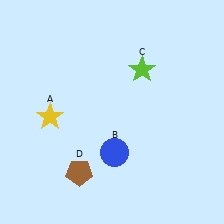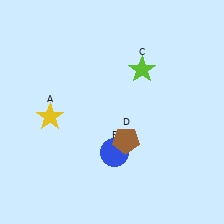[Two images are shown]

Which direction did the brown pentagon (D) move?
The brown pentagon (D) moved right.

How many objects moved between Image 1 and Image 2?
1 object moved between the two images.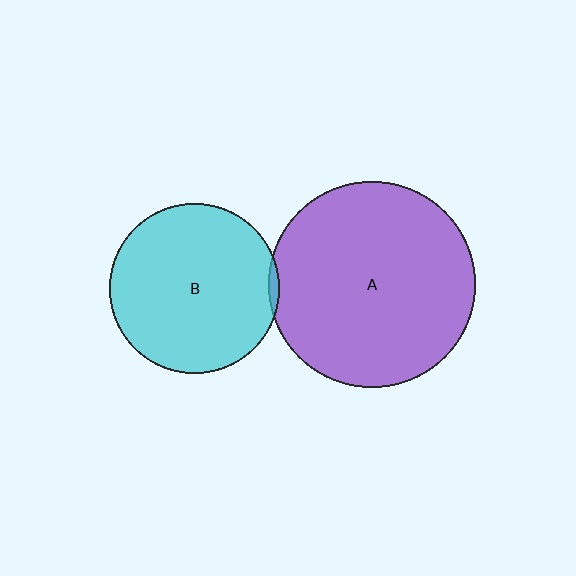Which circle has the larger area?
Circle A (purple).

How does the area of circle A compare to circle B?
Approximately 1.5 times.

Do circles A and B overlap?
Yes.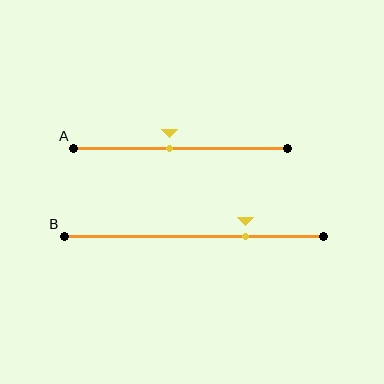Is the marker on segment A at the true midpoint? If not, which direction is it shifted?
No, the marker on segment A is shifted to the left by about 5% of the segment length.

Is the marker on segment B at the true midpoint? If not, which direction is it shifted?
No, the marker on segment B is shifted to the right by about 20% of the segment length.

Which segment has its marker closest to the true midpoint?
Segment A has its marker closest to the true midpoint.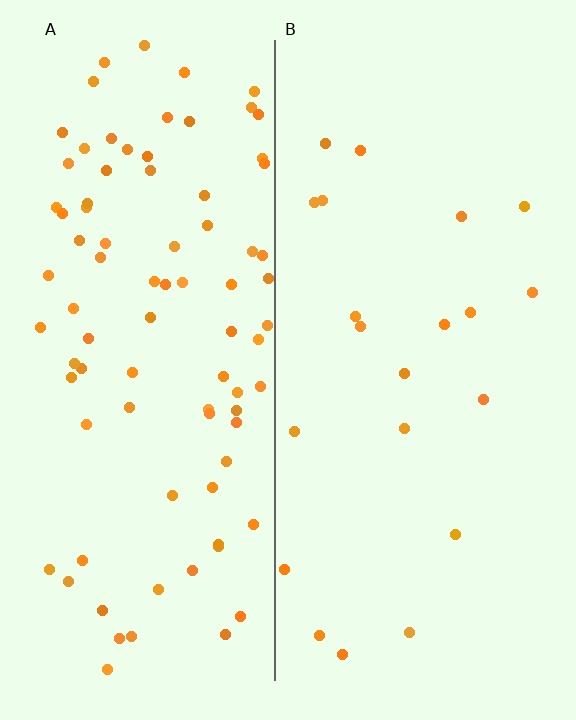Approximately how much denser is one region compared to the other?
Approximately 4.1× — region A over region B.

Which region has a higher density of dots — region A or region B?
A (the left).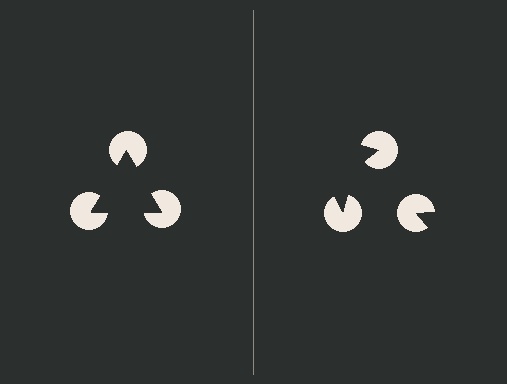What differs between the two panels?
The pac-man discs are positioned identically on both sides; only the wedge orientations differ. On the left they align to a triangle; on the right they are misaligned.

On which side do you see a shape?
An illusory triangle appears on the left side. On the right side the wedge cuts are rotated, so no coherent shape forms.